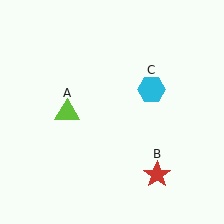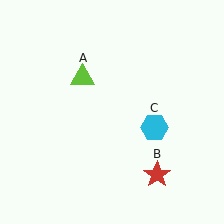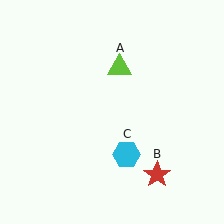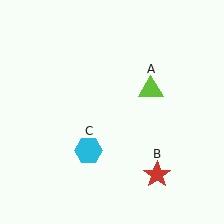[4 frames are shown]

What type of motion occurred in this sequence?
The lime triangle (object A), cyan hexagon (object C) rotated clockwise around the center of the scene.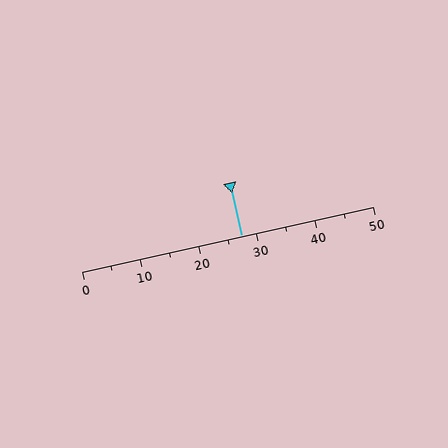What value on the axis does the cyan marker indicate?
The marker indicates approximately 27.5.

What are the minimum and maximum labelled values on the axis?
The axis runs from 0 to 50.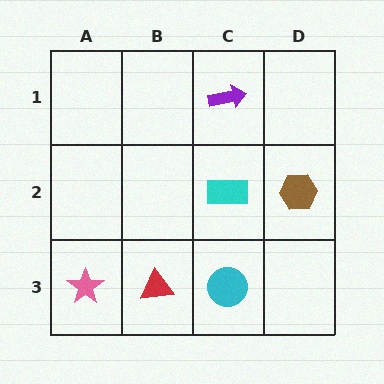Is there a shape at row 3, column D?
No, that cell is empty.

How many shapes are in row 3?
3 shapes.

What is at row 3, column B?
A red triangle.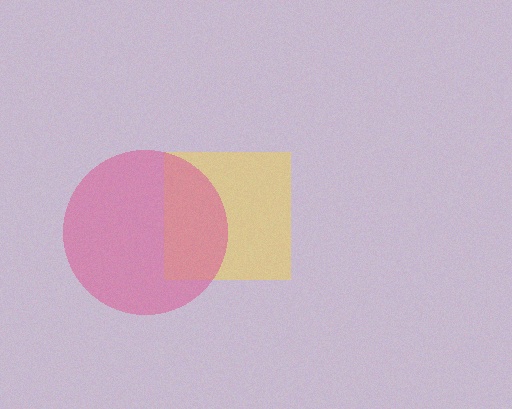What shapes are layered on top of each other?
The layered shapes are: a yellow square, a pink circle.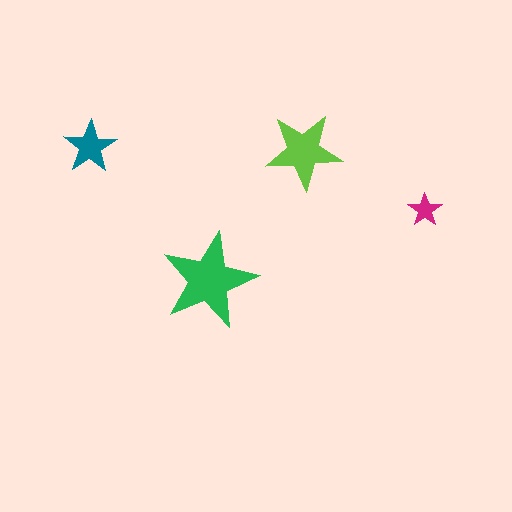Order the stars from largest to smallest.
the green one, the lime one, the teal one, the magenta one.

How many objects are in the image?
There are 4 objects in the image.